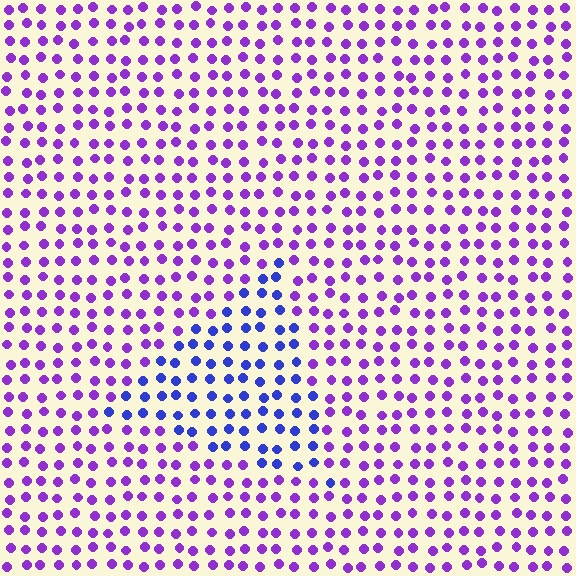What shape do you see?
I see a triangle.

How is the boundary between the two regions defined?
The boundary is defined purely by a slight shift in hue (about 42 degrees). Spacing, size, and orientation are identical on both sides.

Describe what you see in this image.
The image is filled with small purple elements in a uniform arrangement. A triangle-shaped region is visible where the elements are tinted to a slightly different hue, forming a subtle color boundary.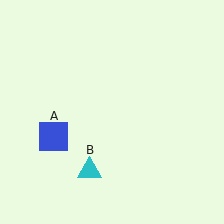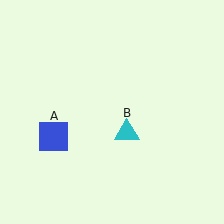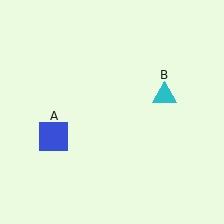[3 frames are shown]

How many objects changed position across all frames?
1 object changed position: cyan triangle (object B).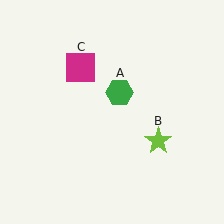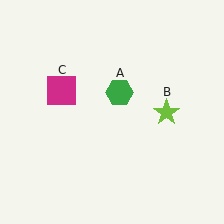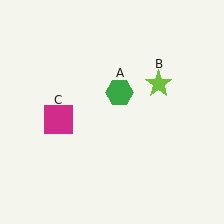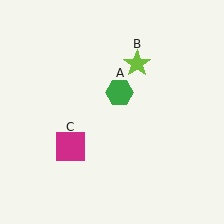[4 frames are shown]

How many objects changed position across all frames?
2 objects changed position: lime star (object B), magenta square (object C).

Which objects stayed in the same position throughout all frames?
Green hexagon (object A) remained stationary.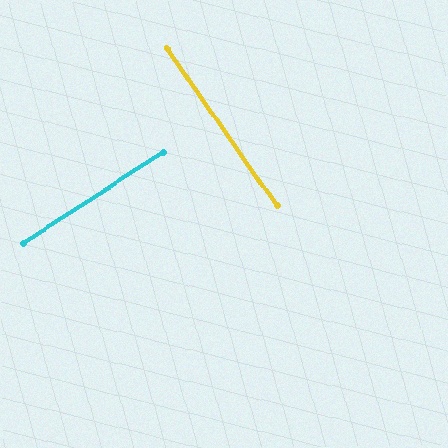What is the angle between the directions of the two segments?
Approximately 88 degrees.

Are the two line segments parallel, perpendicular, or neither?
Perpendicular — they meet at approximately 88°.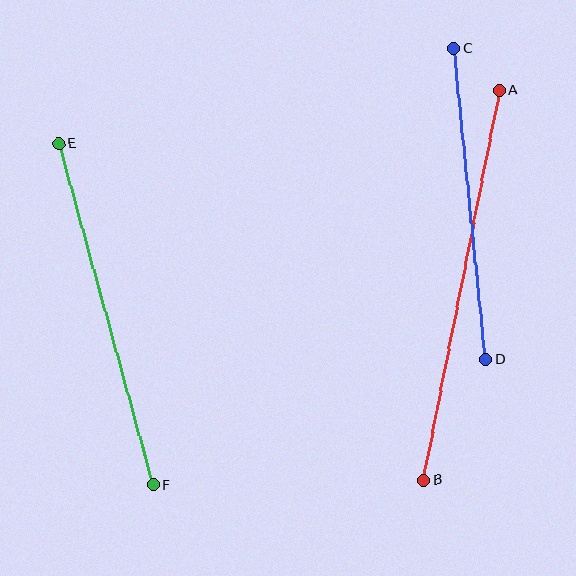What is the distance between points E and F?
The distance is approximately 354 pixels.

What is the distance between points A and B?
The distance is approximately 397 pixels.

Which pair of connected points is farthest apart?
Points A and B are farthest apart.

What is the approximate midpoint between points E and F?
The midpoint is at approximately (106, 314) pixels.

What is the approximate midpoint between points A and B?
The midpoint is at approximately (461, 285) pixels.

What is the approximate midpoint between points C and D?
The midpoint is at approximately (470, 204) pixels.